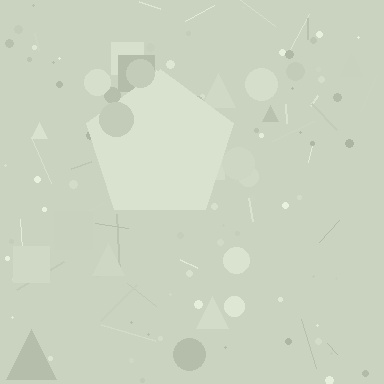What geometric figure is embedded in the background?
A pentagon is embedded in the background.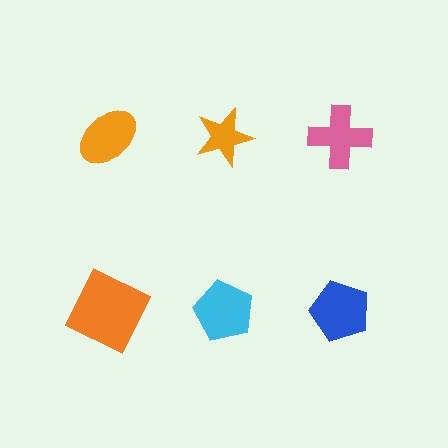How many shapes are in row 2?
3 shapes.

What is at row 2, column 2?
A cyan pentagon.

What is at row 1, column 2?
An orange star.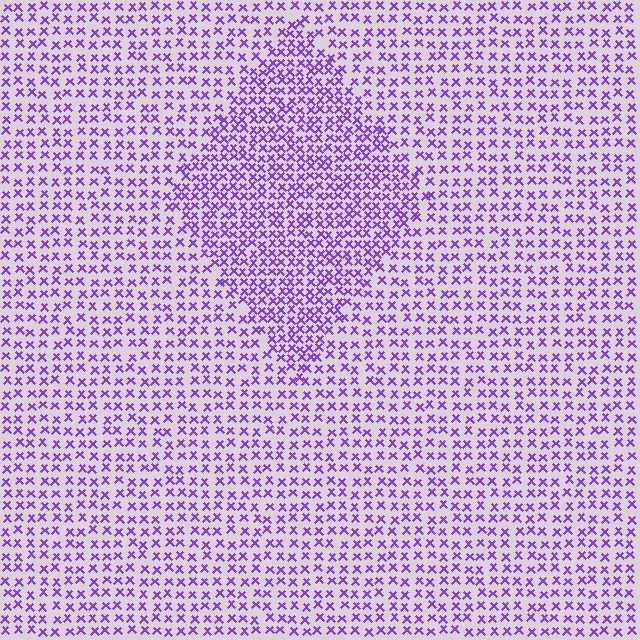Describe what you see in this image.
The image contains small purple elements arranged at two different densities. A diamond-shaped region is visible where the elements are more densely packed than the surrounding area.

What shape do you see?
I see a diamond.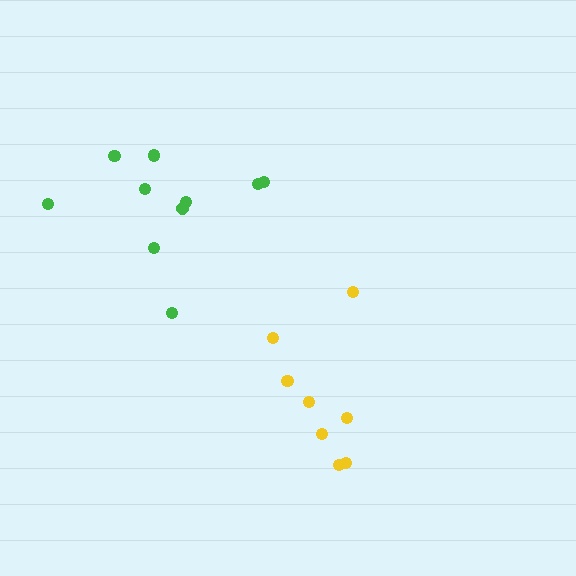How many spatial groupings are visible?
There are 2 spatial groupings.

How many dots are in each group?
Group 1: 8 dots, Group 2: 10 dots (18 total).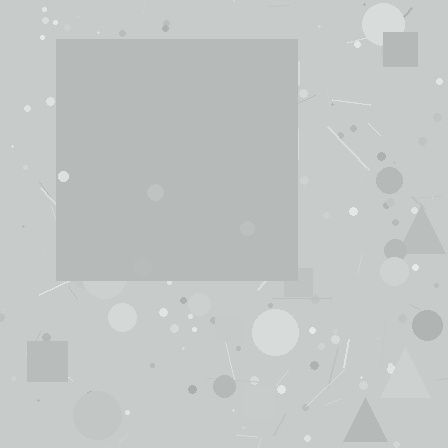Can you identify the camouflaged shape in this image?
The camouflaged shape is a square.